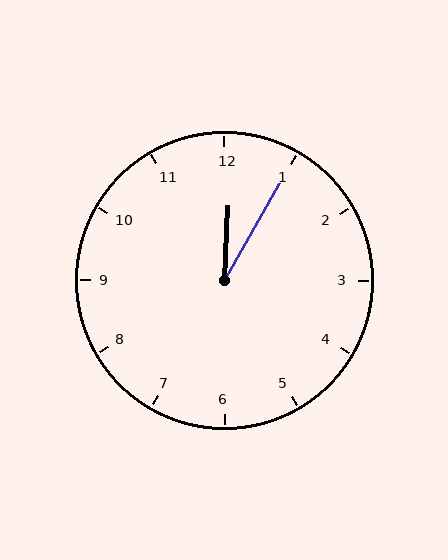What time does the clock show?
12:05.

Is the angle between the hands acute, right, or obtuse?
It is acute.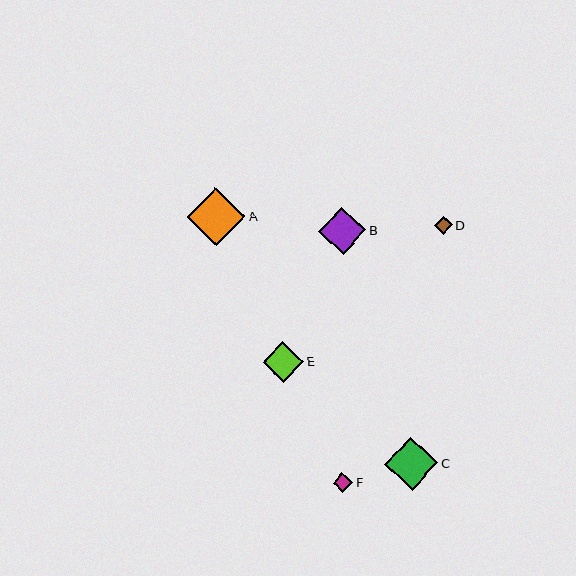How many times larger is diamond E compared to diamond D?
Diamond E is approximately 2.2 times the size of diamond D.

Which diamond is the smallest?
Diamond D is the smallest with a size of approximately 18 pixels.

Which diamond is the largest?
Diamond A is the largest with a size of approximately 59 pixels.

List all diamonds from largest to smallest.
From largest to smallest: A, C, B, E, F, D.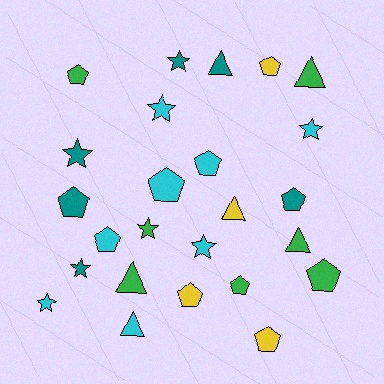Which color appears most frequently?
Cyan, with 8 objects.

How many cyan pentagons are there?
There are 3 cyan pentagons.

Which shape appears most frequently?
Pentagon, with 11 objects.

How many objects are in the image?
There are 25 objects.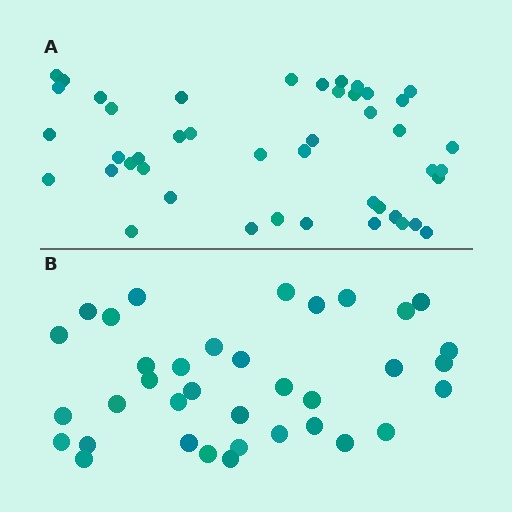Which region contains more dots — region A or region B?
Region A (the top region) has more dots.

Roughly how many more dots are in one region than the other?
Region A has roughly 8 or so more dots than region B.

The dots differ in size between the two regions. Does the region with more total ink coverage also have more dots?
No. Region B has more total ink coverage because its dots are larger, but region A actually contains more individual dots. Total area can be misleading — the number of items is what matters here.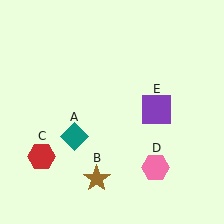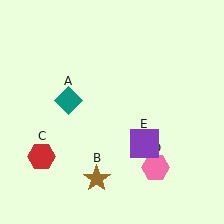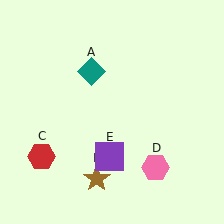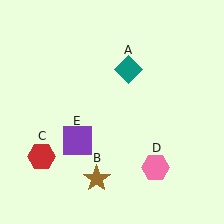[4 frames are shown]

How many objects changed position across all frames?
2 objects changed position: teal diamond (object A), purple square (object E).